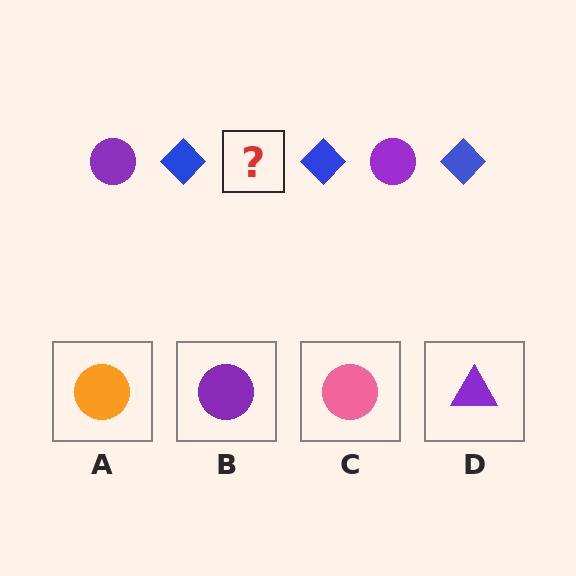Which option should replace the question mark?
Option B.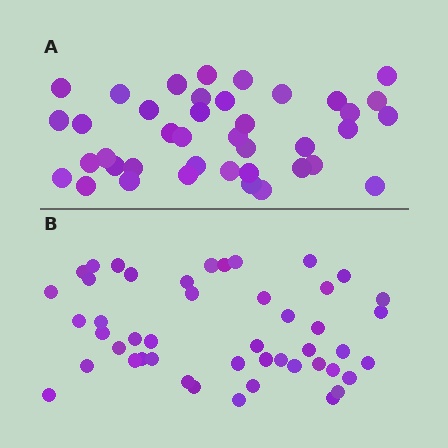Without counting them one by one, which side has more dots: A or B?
Region B (the bottom region) has more dots.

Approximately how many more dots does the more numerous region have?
Region B has roughly 8 or so more dots than region A.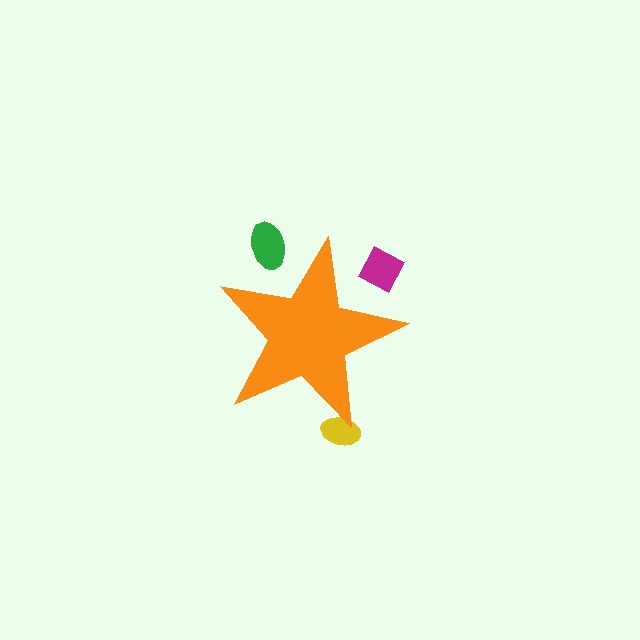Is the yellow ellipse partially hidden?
Yes, the yellow ellipse is partially hidden behind the orange star.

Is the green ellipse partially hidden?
Yes, the green ellipse is partially hidden behind the orange star.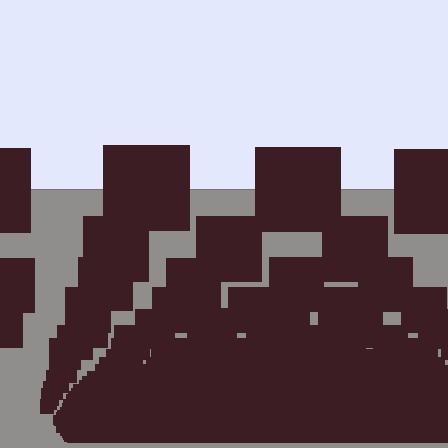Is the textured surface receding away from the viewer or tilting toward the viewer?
The surface appears to tilt toward the viewer. Texture elements get larger and sparser toward the top.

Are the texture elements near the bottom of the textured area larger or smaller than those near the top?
Smaller. The gradient is inverted — elements near the bottom are smaller and denser.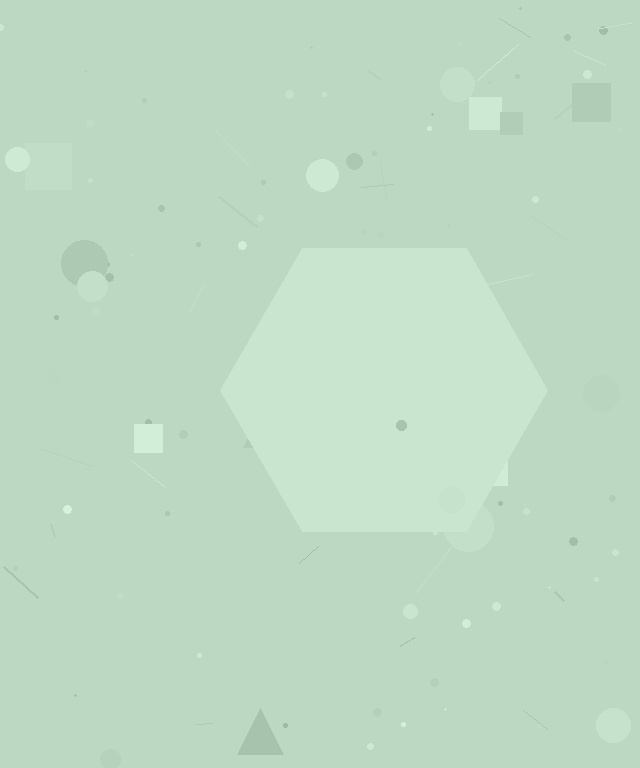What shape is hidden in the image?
A hexagon is hidden in the image.